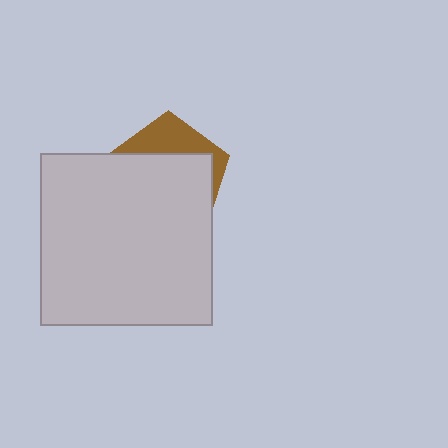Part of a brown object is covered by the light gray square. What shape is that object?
It is a pentagon.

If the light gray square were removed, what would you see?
You would see the complete brown pentagon.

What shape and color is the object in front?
The object in front is a light gray square.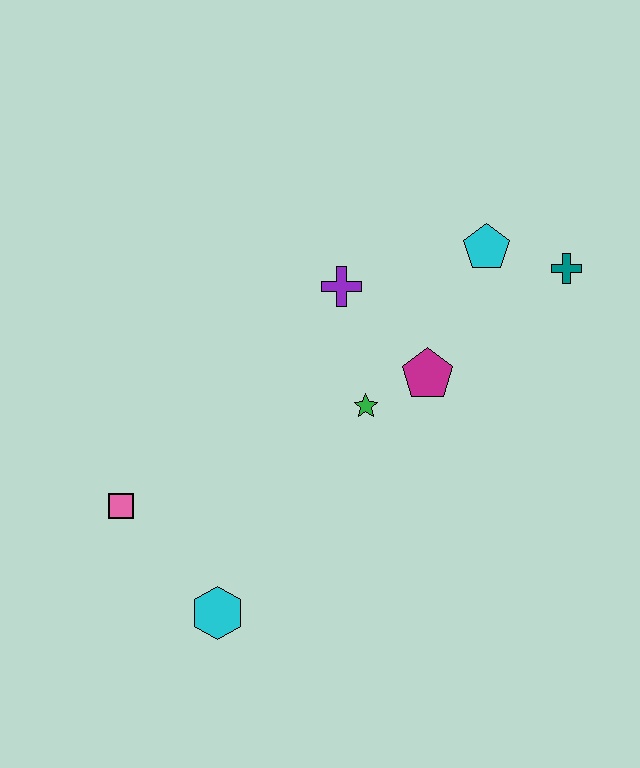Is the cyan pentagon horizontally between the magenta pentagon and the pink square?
No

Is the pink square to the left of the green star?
Yes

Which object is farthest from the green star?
The pink square is farthest from the green star.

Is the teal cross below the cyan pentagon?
Yes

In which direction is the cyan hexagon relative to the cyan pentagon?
The cyan hexagon is below the cyan pentagon.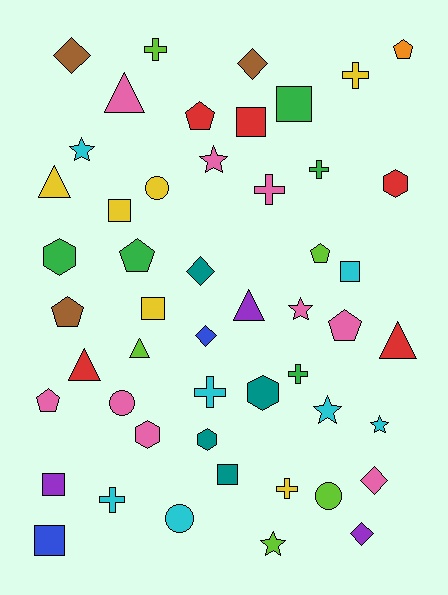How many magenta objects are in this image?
There are no magenta objects.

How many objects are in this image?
There are 50 objects.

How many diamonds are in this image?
There are 6 diamonds.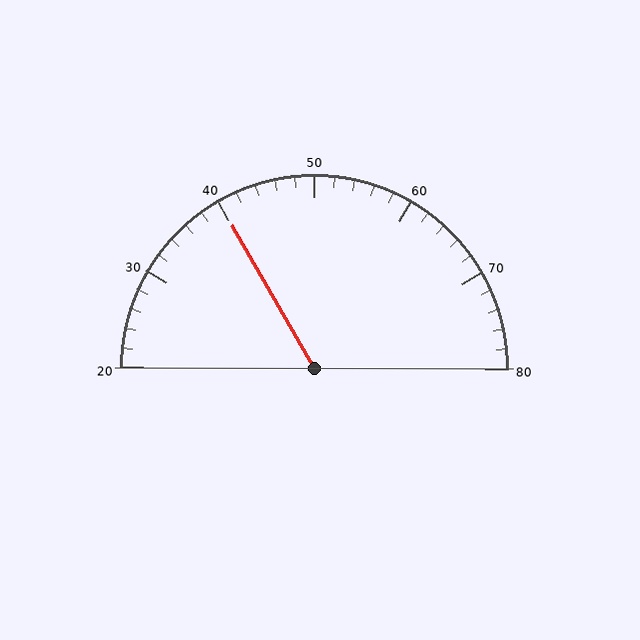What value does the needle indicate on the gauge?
The needle indicates approximately 40.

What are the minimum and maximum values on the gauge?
The gauge ranges from 20 to 80.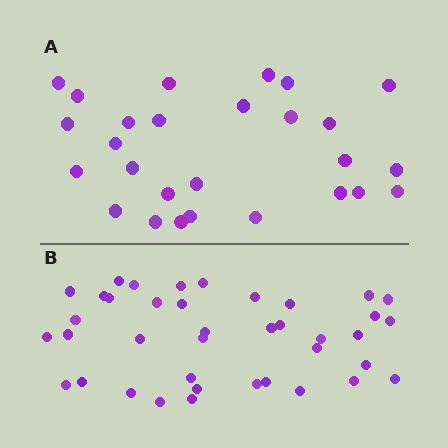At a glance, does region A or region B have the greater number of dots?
Region B (the bottom region) has more dots.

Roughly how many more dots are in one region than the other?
Region B has roughly 12 or so more dots than region A.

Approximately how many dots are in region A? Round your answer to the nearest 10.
About 30 dots. (The exact count is 27, which rounds to 30.)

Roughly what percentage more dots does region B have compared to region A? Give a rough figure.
About 45% more.